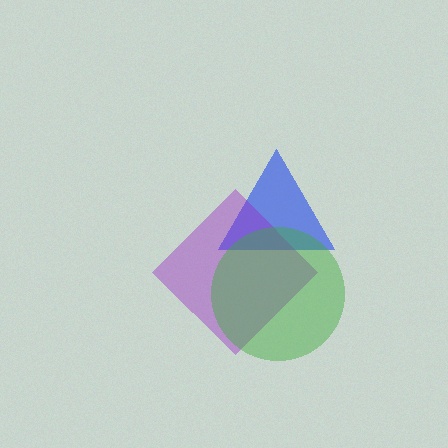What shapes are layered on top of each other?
The layered shapes are: a blue triangle, a purple diamond, a green circle.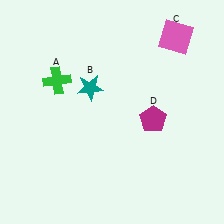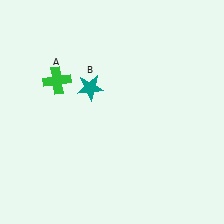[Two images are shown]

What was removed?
The magenta pentagon (D), the pink square (C) were removed in Image 2.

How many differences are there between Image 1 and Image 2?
There are 2 differences between the two images.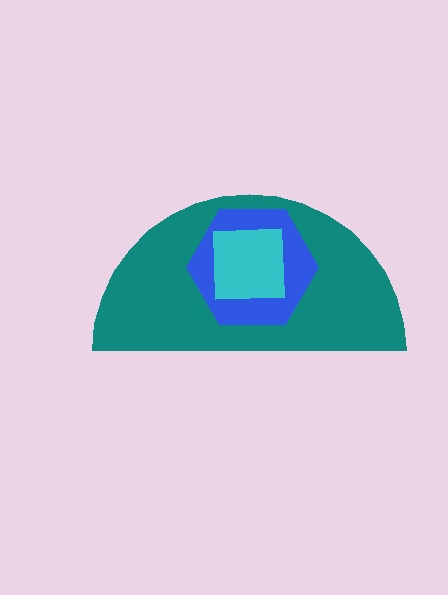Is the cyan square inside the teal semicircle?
Yes.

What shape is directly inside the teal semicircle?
The blue hexagon.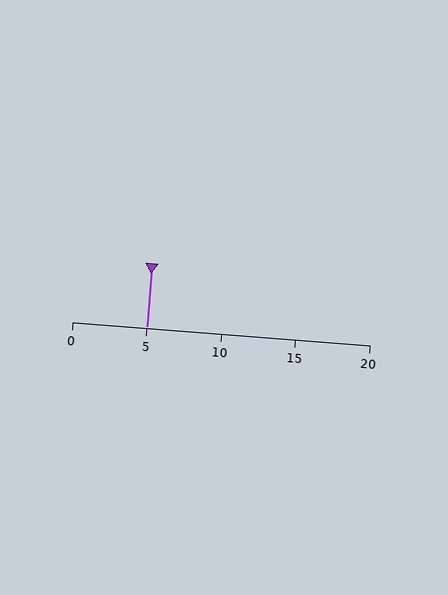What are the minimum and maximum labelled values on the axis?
The axis runs from 0 to 20.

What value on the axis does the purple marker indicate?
The marker indicates approximately 5.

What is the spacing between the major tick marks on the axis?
The major ticks are spaced 5 apart.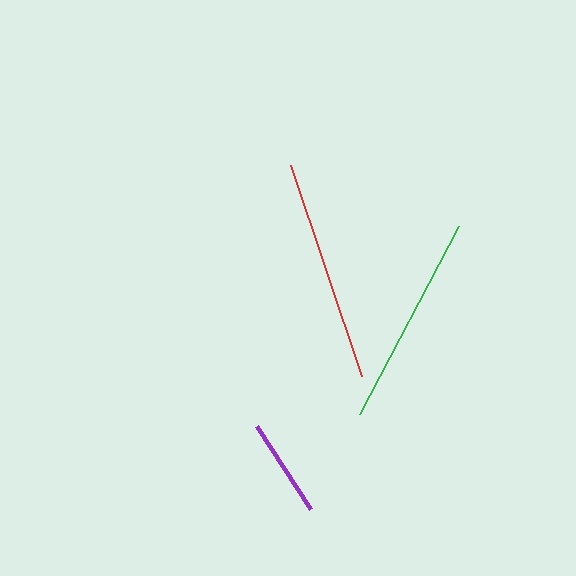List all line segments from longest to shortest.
From longest to shortest: red, green, purple.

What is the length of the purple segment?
The purple segment is approximately 98 pixels long.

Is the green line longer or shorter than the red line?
The red line is longer than the green line.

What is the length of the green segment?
The green segment is approximately 213 pixels long.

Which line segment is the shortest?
The purple line is the shortest at approximately 98 pixels.